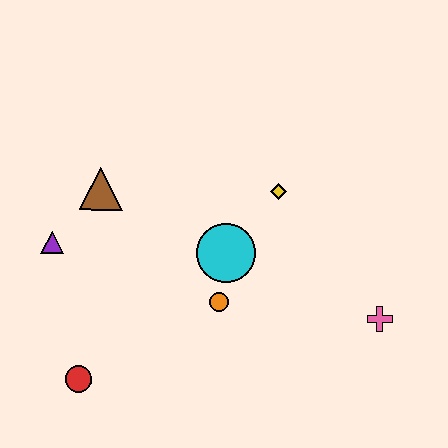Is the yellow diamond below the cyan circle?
No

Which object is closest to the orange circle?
The cyan circle is closest to the orange circle.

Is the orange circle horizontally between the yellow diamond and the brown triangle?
Yes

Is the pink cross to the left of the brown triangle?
No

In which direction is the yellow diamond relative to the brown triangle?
The yellow diamond is to the right of the brown triangle.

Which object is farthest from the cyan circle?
The red circle is farthest from the cyan circle.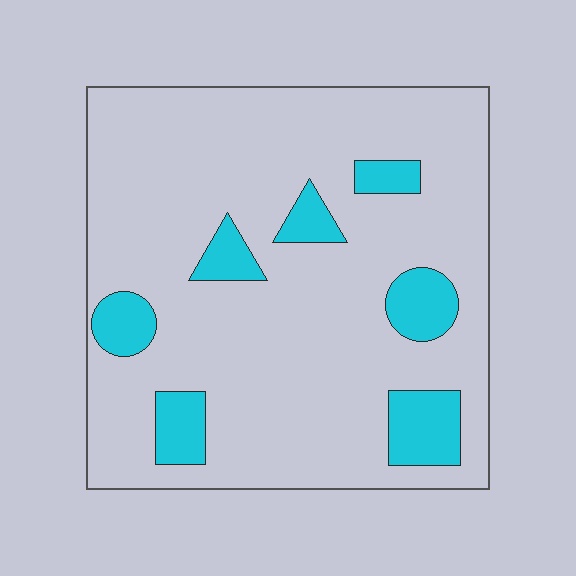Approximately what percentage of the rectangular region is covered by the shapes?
Approximately 15%.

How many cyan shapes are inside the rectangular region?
7.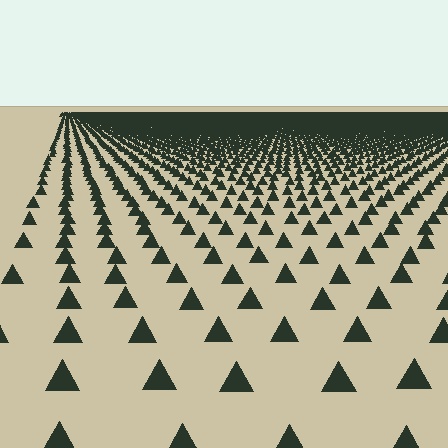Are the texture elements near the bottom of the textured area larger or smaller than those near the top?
Larger. Near the bottom, elements are closer to the viewer and appear at a bigger on-screen size.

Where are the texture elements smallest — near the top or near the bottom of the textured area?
Near the top.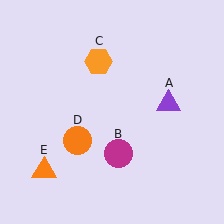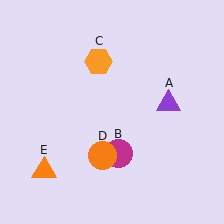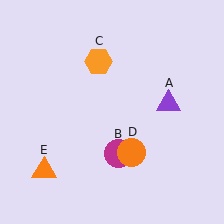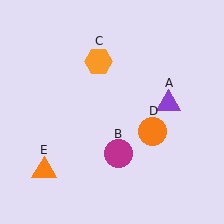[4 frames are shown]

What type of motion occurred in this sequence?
The orange circle (object D) rotated counterclockwise around the center of the scene.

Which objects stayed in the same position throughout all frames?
Purple triangle (object A) and magenta circle (object B) and orange hexagon (object C) and orange triangle (object E) remained stationary.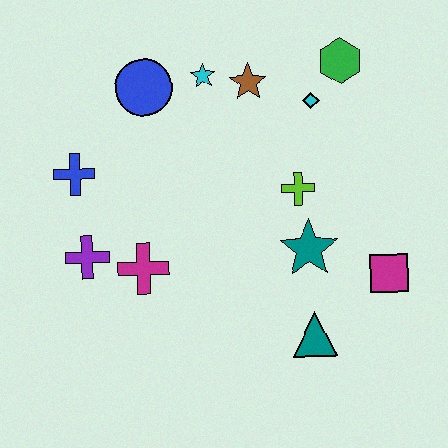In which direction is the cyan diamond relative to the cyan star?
The cyan diamond is to the right of the cyan star.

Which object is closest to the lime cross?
The teal star is closest to the lime cross.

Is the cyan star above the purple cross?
Yes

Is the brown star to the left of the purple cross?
No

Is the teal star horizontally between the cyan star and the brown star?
No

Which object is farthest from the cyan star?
The teal triangle is farthest from the cyan star.